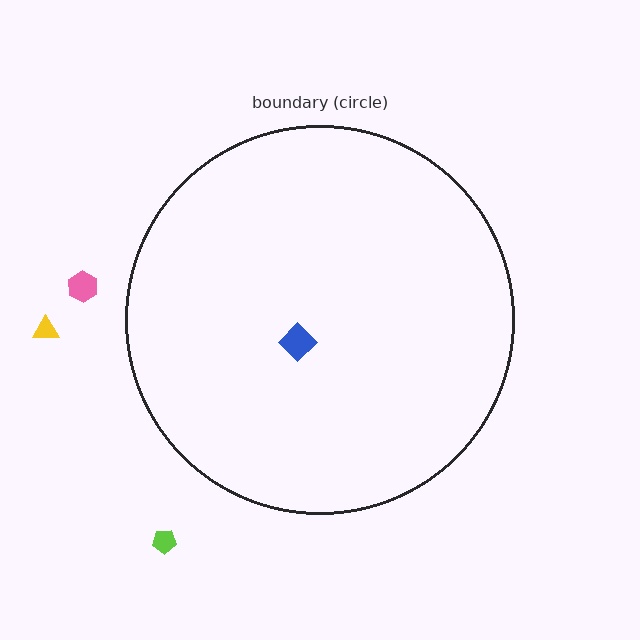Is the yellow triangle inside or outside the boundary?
Outside.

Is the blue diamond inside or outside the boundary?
Inside.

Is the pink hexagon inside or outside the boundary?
Outside.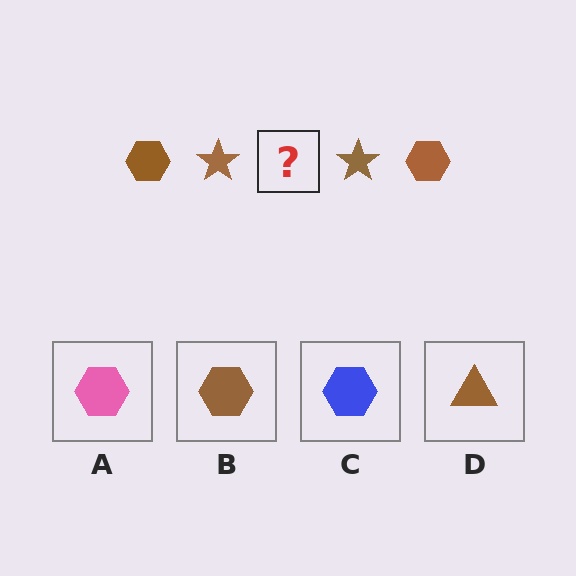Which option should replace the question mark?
Option B.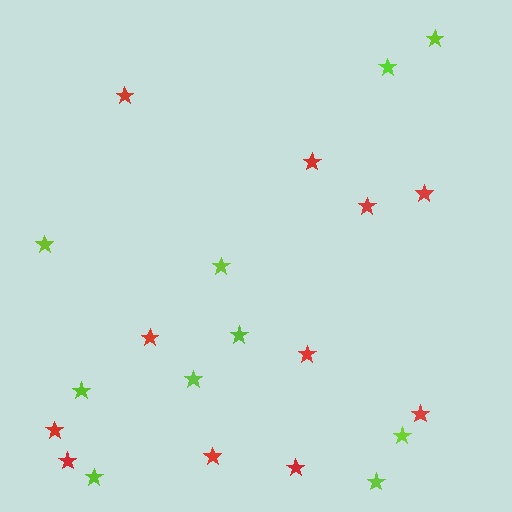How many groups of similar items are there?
There are 2 groups: one group of lime stars (10) and one group of red stars (11).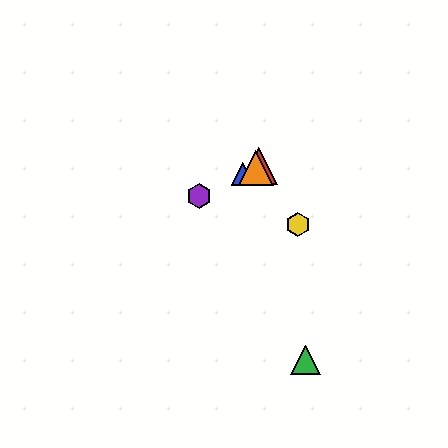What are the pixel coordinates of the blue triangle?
The blue triangle is at (243, 174).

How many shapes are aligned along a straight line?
4 shapes (the red triangle, the blue triangle, the purple hexagon, the orange triangle) are aligned along a straight line.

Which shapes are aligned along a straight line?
The red triangle, the blue triangle, the purple hexagon, the orange triangle are aligned along a straight line.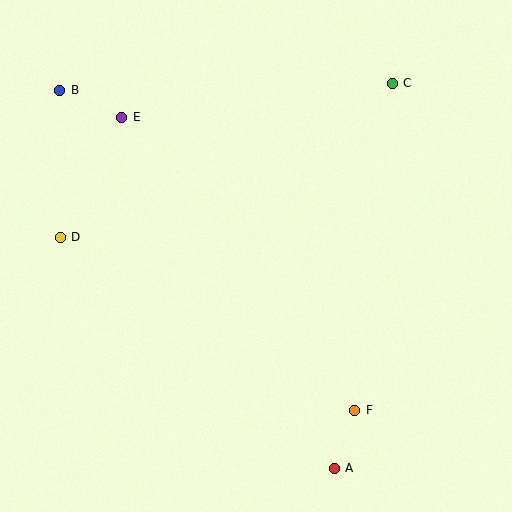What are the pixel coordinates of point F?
Point F is at (355, 410).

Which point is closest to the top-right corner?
Point C is closest to the top-right corner.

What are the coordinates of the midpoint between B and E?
The midpoint between B and E is at (91, 104).